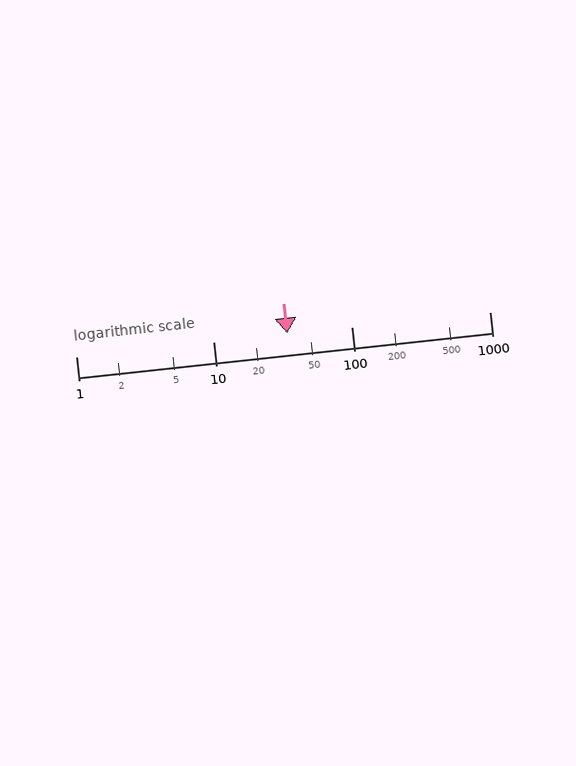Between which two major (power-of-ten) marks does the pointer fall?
The pointer is between 10 and 100.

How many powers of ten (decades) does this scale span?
The scale spans 3 decades, from 1 to 1000.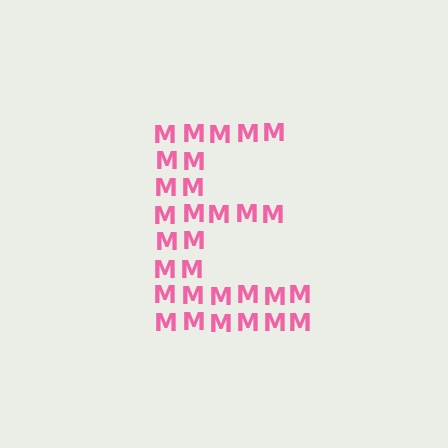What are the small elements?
The small elements are letter M's.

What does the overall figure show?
The overall figure shows the letter E.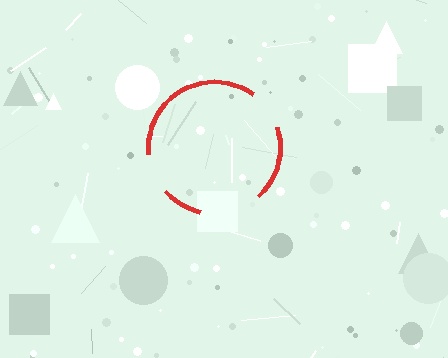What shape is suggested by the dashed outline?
The dashed outline suggests a circle.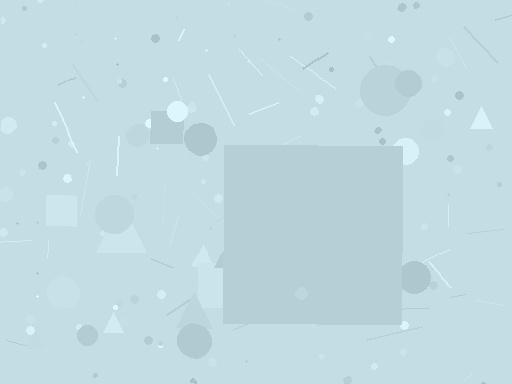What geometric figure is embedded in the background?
A square is embedded in the background.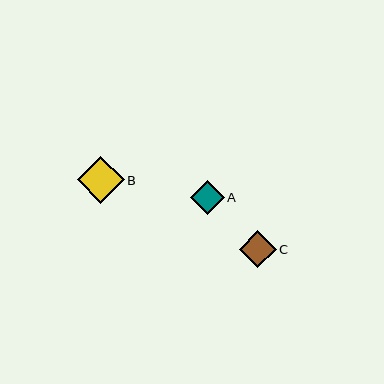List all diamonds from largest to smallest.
From largest to smallest: B, C, A.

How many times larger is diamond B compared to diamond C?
Diamond B is approximately 1.3 times the size of diamond C.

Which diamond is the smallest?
Diamond A is the smallest with a size of approximately 33 pixels.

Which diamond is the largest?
Diamond B is the largest with a size of approximately 46 pixels.